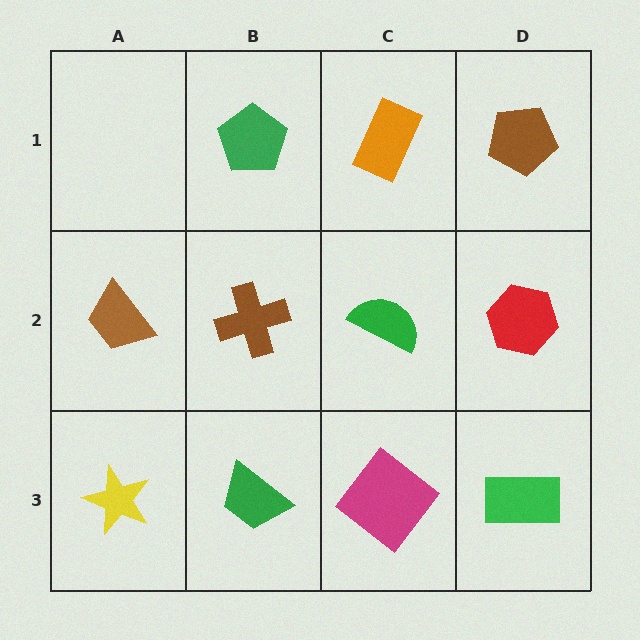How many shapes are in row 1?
3 shapes.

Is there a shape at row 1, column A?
No, that cell is empty.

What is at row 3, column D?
A green rectangle.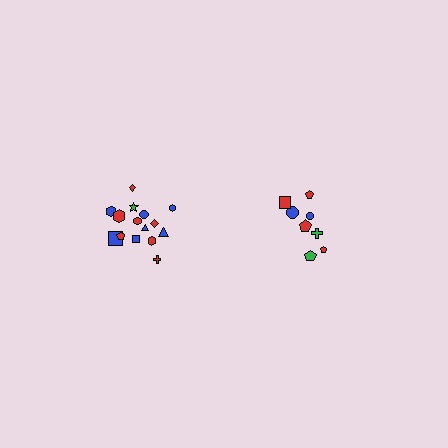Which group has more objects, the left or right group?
The left group.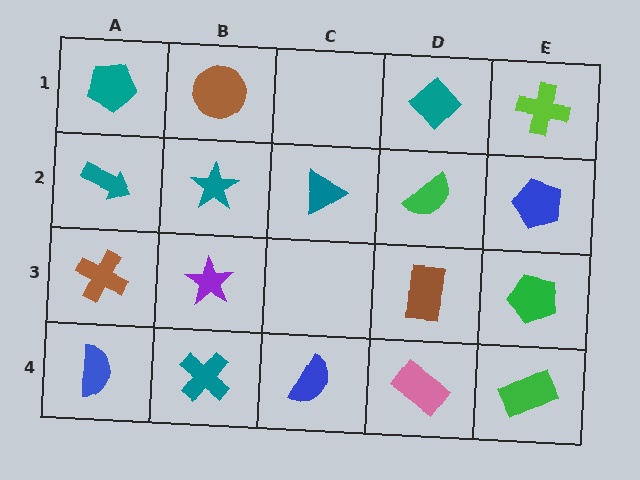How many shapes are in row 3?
4 shapes.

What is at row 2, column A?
A teal arrow.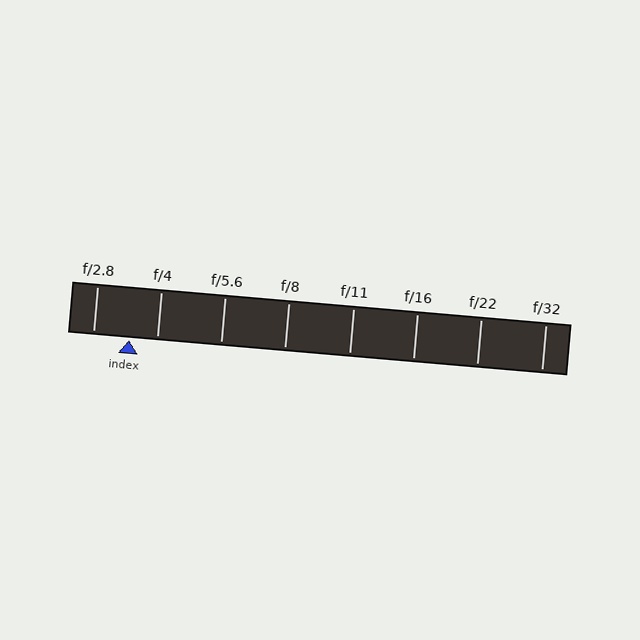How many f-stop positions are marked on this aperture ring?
There are 8 f-stop positions marked.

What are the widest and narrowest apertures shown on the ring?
The widest aperture shown is f/2.8 and the narrowest is f/32.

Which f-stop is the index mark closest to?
The index mark is closest to f/4.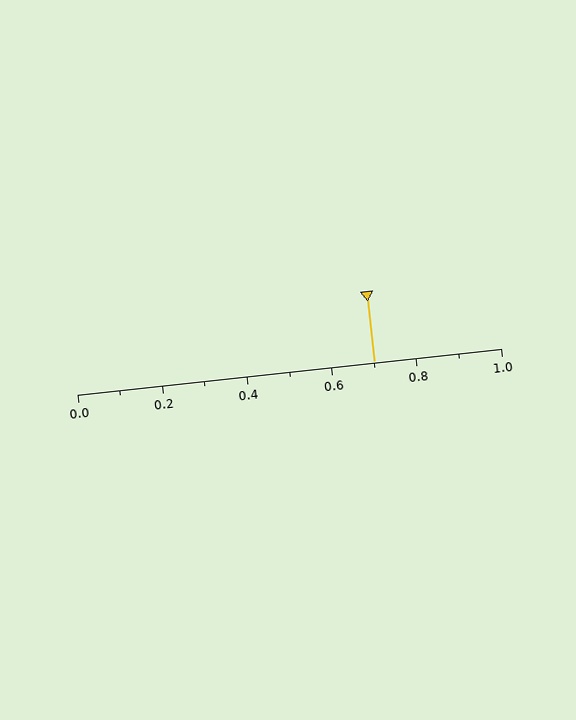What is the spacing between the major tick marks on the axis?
The major ticks are spaced 0.2 apart.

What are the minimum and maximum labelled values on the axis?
The axis runs from 0.0 to 1.0.